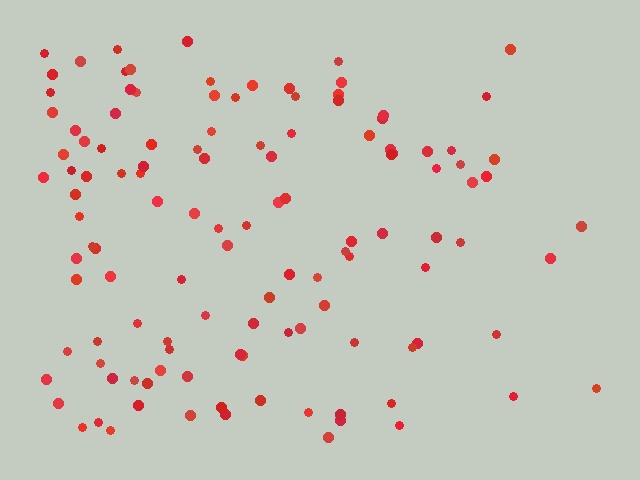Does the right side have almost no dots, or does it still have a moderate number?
Still a moderate number, just noticeably fewer than the left.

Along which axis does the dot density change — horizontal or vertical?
Horizontal.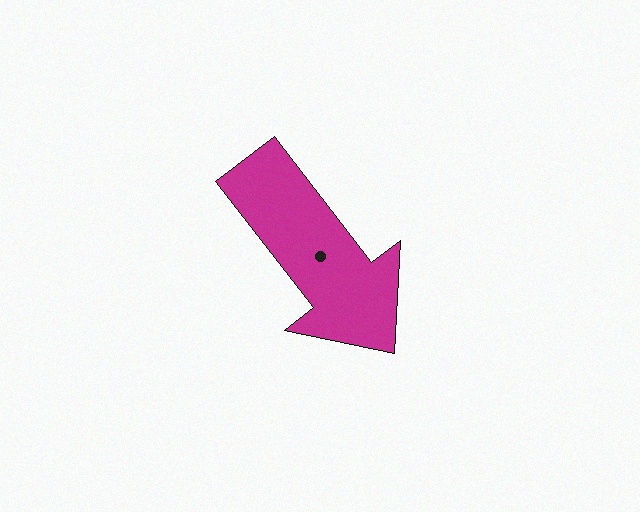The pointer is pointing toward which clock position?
Roughly 5 o'clock.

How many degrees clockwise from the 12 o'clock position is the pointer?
Approximately 142 degrees.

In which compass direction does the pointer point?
Southeast.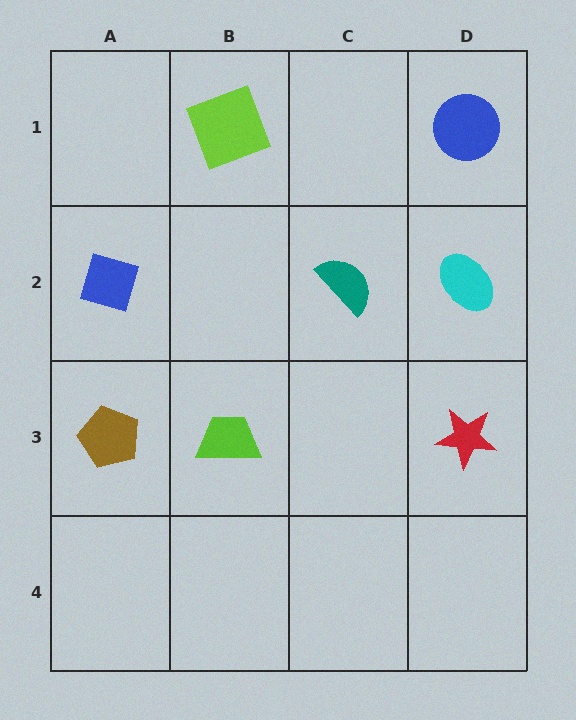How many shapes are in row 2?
3 shapes.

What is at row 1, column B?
A lime square.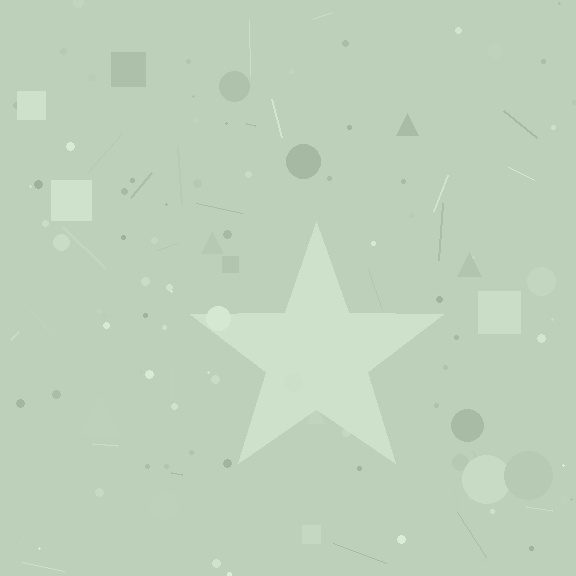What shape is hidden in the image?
A star is hidden in the image.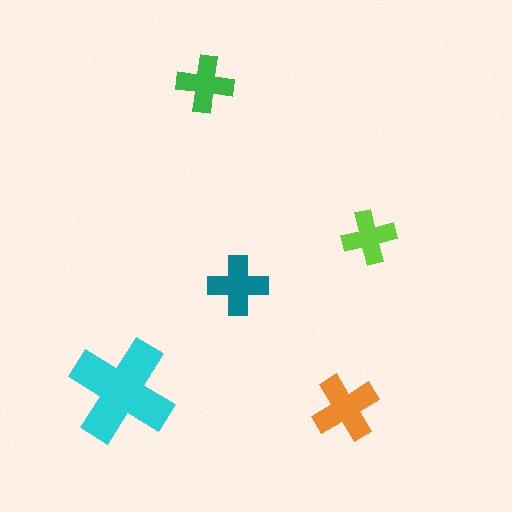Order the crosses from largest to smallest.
the cyan one, the orange one, the teal one, the green one, the lime one.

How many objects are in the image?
There are 5 objects in the image.